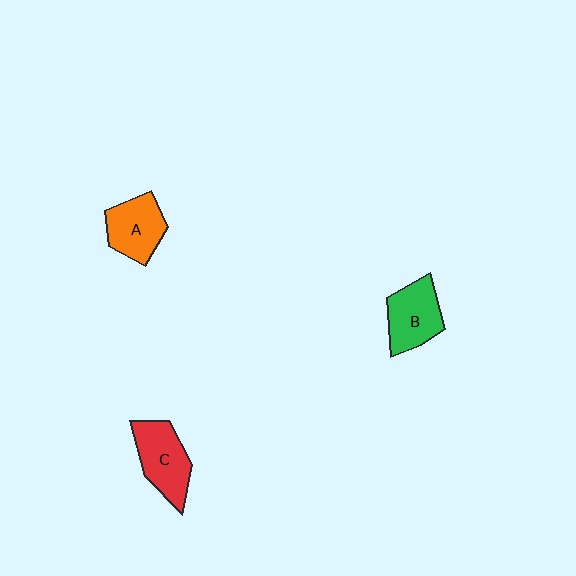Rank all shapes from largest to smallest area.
From largest to smallest: C (red), B (green), A (orange).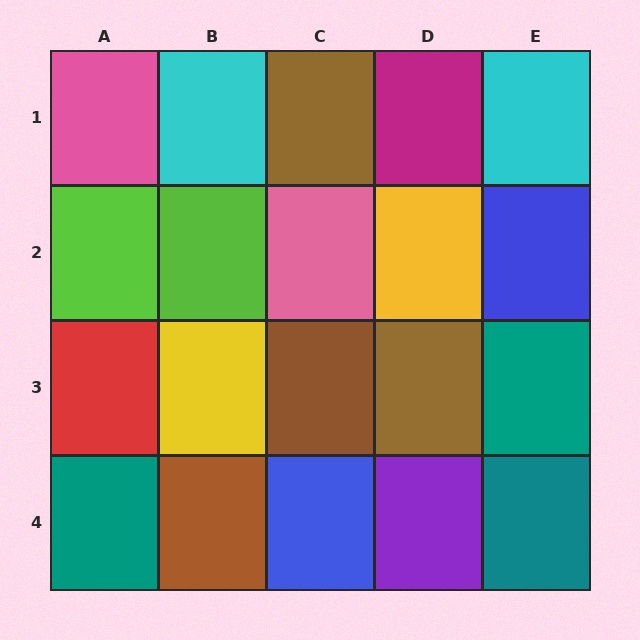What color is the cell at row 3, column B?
Yellow.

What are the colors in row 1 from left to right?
Pink, cyan, brown, magenta, cyan.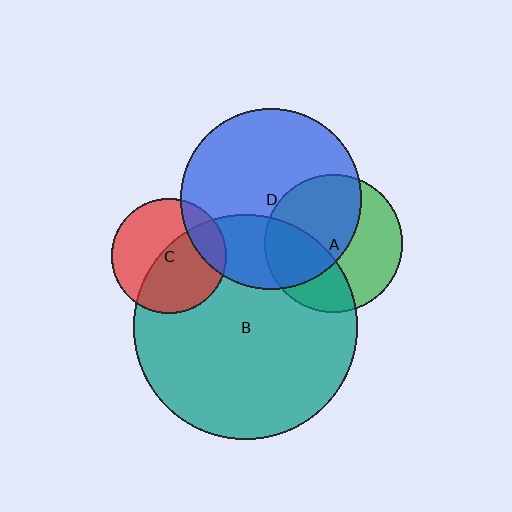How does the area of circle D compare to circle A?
Approximately 1.7 times.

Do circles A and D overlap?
Yes.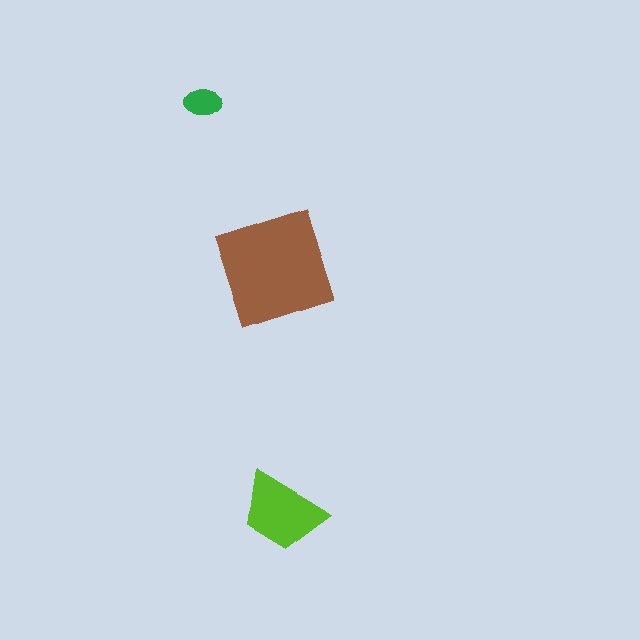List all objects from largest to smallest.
The brown square, the lime trapezoid, the green ellipse.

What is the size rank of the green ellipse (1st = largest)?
3rd.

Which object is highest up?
The green ellipse is topmost.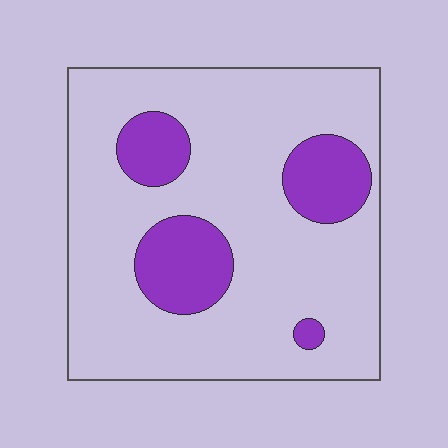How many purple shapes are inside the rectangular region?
4.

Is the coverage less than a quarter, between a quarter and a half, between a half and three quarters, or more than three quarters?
Less than a quarter.